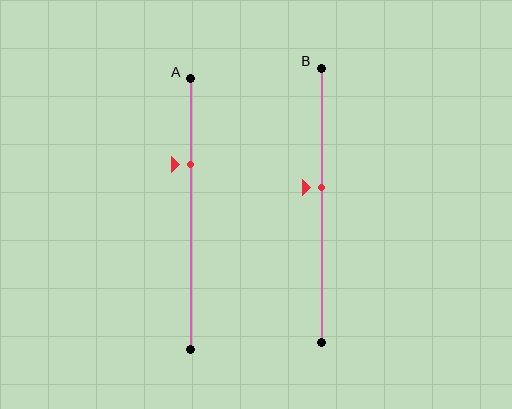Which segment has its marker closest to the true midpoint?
Segment B has its marker closest to the true midpoint.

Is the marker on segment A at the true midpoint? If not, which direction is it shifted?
No, the marker on segment A is shifted upward by about 18% of the segment length.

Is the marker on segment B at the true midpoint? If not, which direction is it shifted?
No, the marker on segment B is shifted upward by about 6% of the segment length.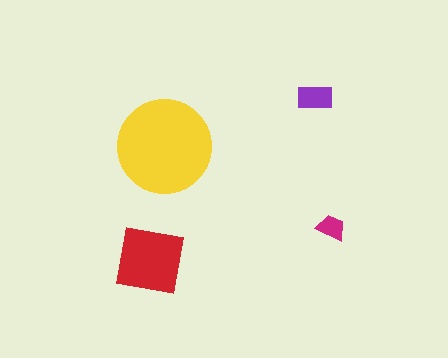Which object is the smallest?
The magenta trapezoid.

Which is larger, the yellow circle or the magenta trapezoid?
The yellow circle.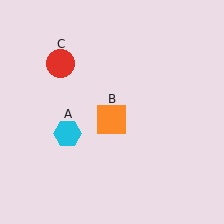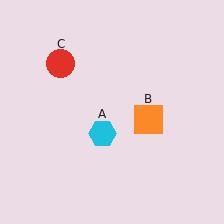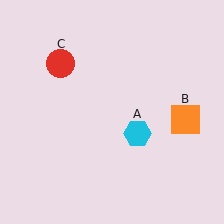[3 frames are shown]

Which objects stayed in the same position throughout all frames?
Red circle (object C) remained stationary.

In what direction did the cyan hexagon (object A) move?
The cyan hexagon (object A) moved right.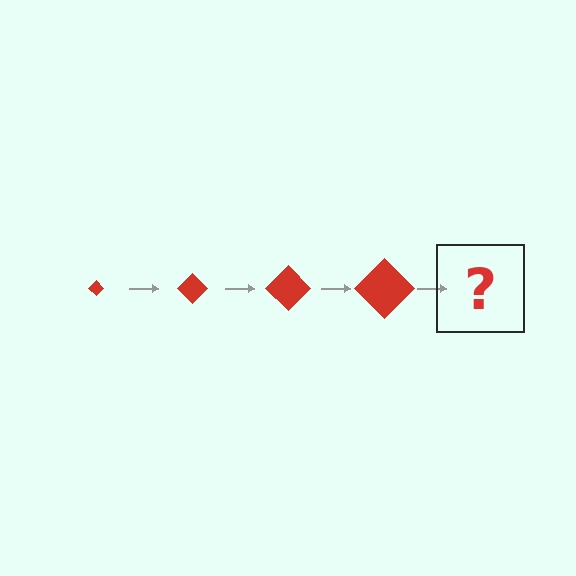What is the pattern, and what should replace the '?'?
The pattern is that the diamond gets progressively larger each step. The '?' should be a red diamond, larger than the previous one.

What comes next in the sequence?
The next element should be a red diamond, larger than the previous one.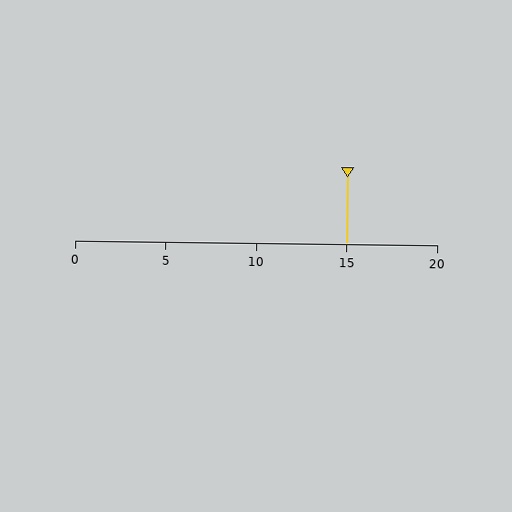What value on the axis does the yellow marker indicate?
The marker indicates approximately 15.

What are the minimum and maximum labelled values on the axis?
The axis runs from 0 to 20.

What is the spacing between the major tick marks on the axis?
The major ticks are spaced 5 apart.